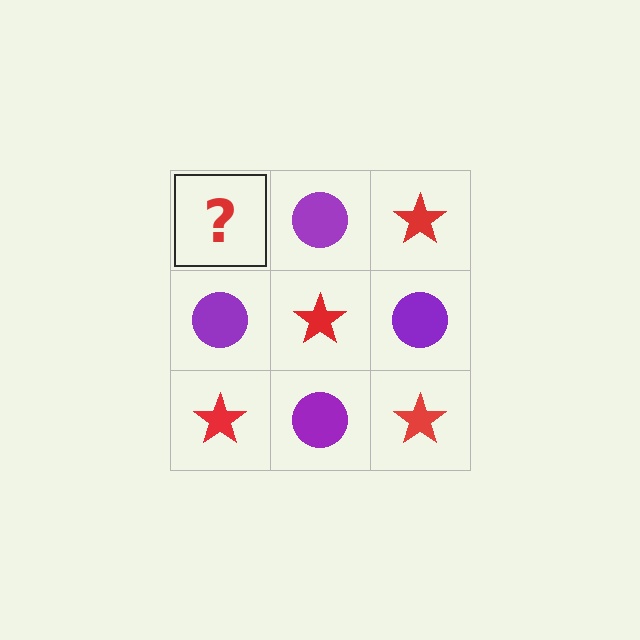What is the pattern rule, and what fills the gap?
The rule is that it alternates red star and purple circle in a checkerboard pattern. The gap should be filled with a red star.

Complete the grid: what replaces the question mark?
The question mark should be replaced with a red star.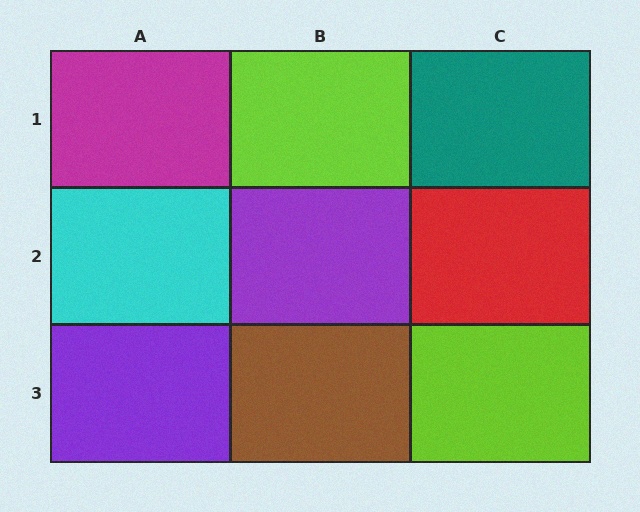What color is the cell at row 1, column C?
Teal.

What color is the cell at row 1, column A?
Magenta.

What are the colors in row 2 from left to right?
Cyan, purple, red.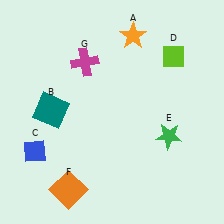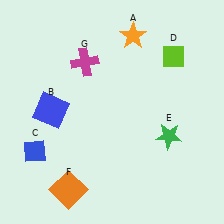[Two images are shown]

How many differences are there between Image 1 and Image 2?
There is 1 difference between the two images.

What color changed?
The square (B) changed from teal in Image 1 to blue in Image 2.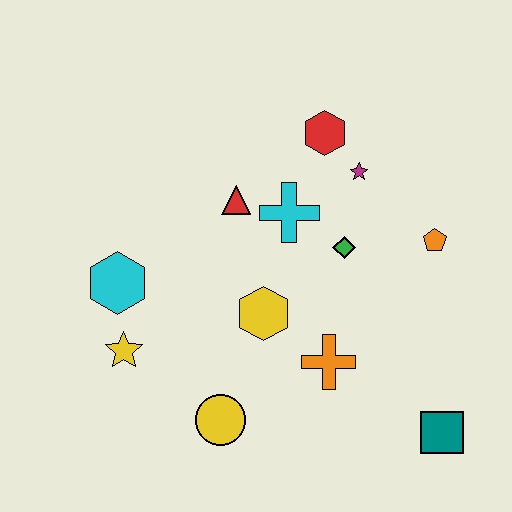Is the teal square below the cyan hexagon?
Yes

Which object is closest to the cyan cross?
The red triangle is closest to the cyan cross.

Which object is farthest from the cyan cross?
The teal square is farthest from the cyan cross.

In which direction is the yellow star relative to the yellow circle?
The yellow star is to the left of the yellow circle.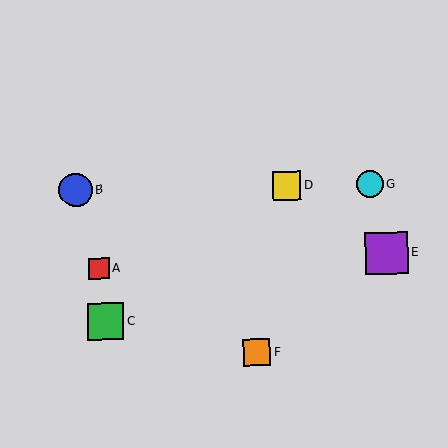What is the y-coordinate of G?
Object G is at y≈184.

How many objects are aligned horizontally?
3 objects (B, D, G) are aligned horizontally.